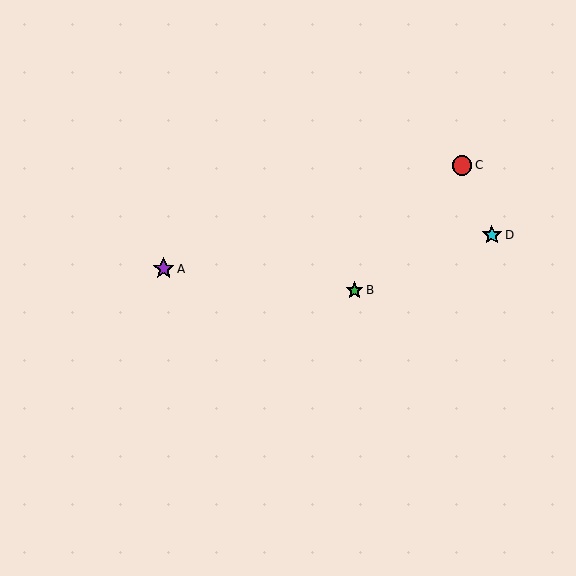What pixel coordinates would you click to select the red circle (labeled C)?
Click at (462, 165) to select the red circle C.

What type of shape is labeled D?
Shape D is a cyan star.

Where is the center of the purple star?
The center of the purple star is at (164, 269).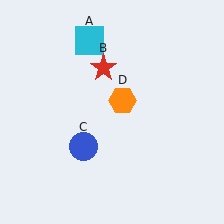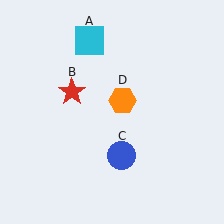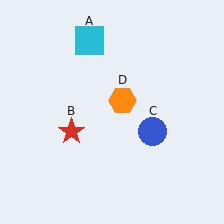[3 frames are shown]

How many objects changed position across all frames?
2 objects changed position: red star (object B), blue circle (object C).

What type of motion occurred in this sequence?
The red star (object B), blue circle (object C) rotated counterclockwise around the center of the scene.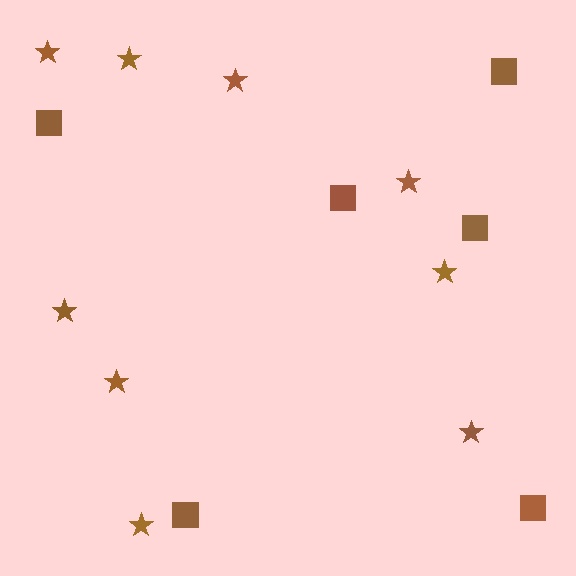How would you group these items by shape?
There are 2 groups: one group of squares (6) and one group of stars (9).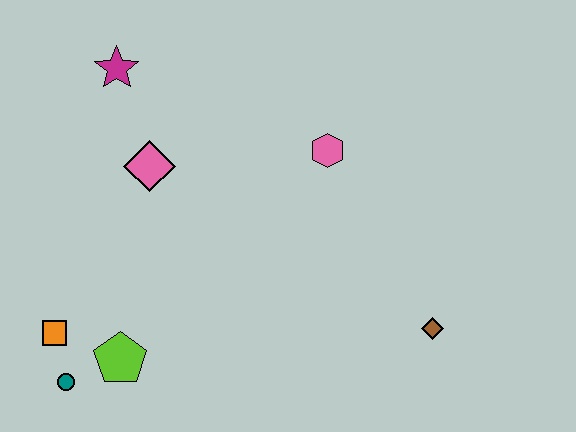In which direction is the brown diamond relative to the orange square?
The brown diamond is to the right of the orange square.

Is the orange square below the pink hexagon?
Yes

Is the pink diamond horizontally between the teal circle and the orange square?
No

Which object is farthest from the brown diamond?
The magenta star is farthest from the brown diamond.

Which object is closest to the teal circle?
The orange square is closest to the teal circle.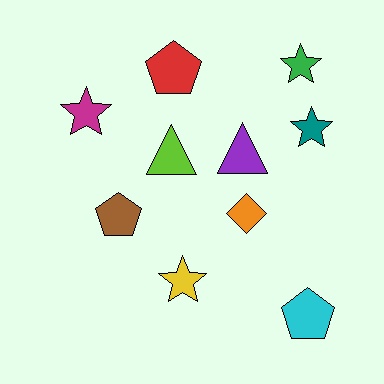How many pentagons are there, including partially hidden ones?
There are 3 pentagons.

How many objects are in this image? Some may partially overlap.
There are 10 objects.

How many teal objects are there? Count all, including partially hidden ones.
There is 1 teal object.